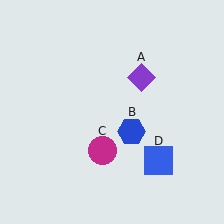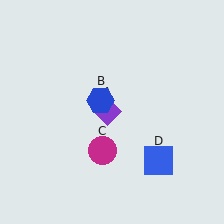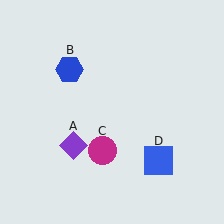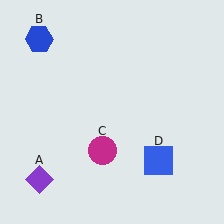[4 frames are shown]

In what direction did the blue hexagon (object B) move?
The blue hexagon (object B) moved up and to the left.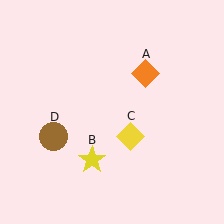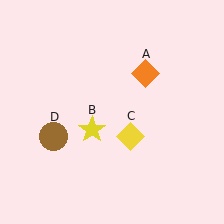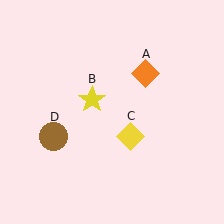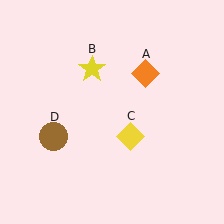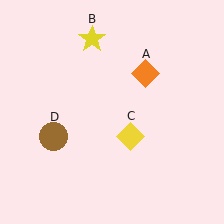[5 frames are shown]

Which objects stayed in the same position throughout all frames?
Orange diamond (object A) and yellow diamond (object C) and brown circle (object D) remained stationary.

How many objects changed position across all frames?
1 object changed position: yellow star (object B).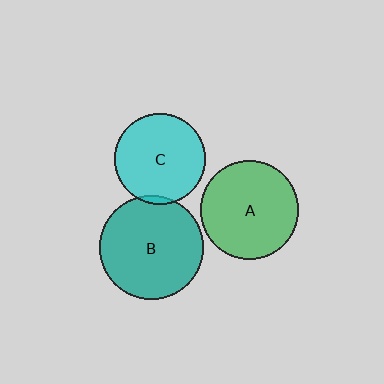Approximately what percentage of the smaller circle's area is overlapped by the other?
Approximately 5%.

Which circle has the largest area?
Circle B (teal).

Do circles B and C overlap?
Yes.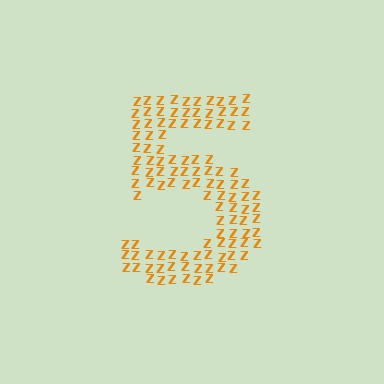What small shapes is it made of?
It is made of small letter Z's.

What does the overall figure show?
The overall figure shows the digit 5.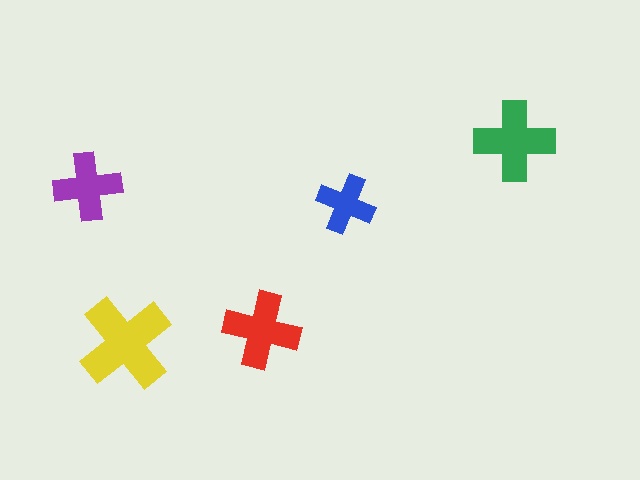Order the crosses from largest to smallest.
the yellow one, the green one, the red one, the purple one, the blue one.